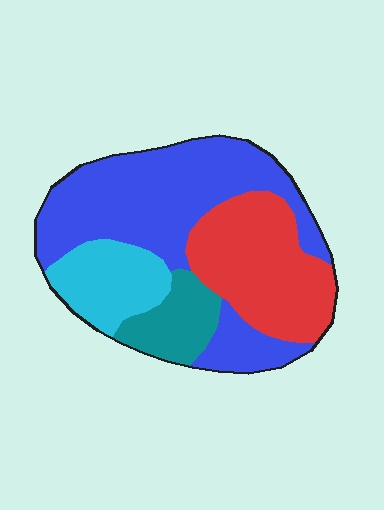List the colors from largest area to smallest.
From largest to smallest: blue, red, cyan, teal.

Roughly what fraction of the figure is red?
Red covers about 30% of the figure.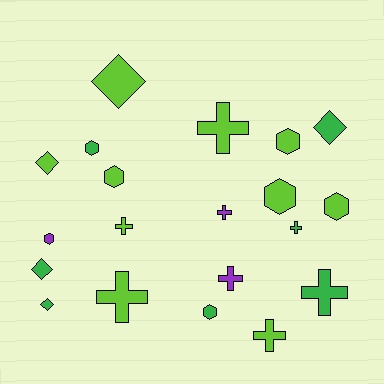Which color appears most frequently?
Lime, with 10 objects.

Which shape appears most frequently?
Cross, with 8 objects.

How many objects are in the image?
There are 20 objects.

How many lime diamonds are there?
There are 2 lime diamonds.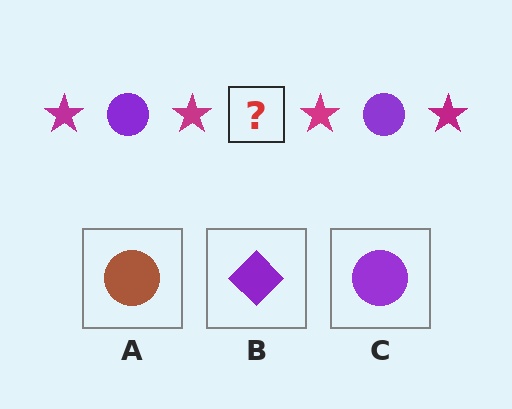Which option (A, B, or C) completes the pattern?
C.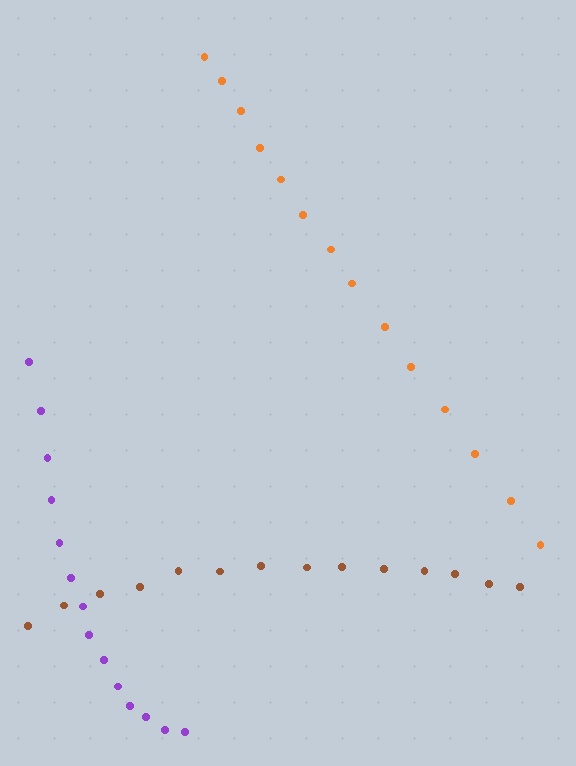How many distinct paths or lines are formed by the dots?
There are 3 distinct paths.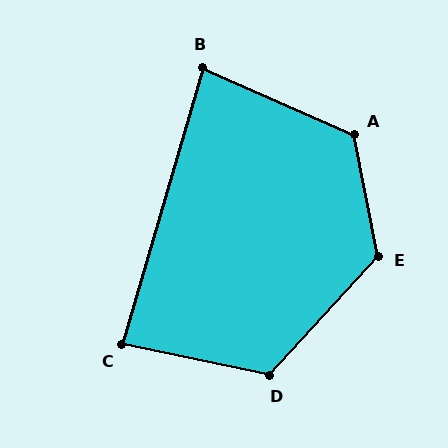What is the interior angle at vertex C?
Approximately 86 degrees (approximately right).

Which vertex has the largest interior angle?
E, at approximately 126 degrees.